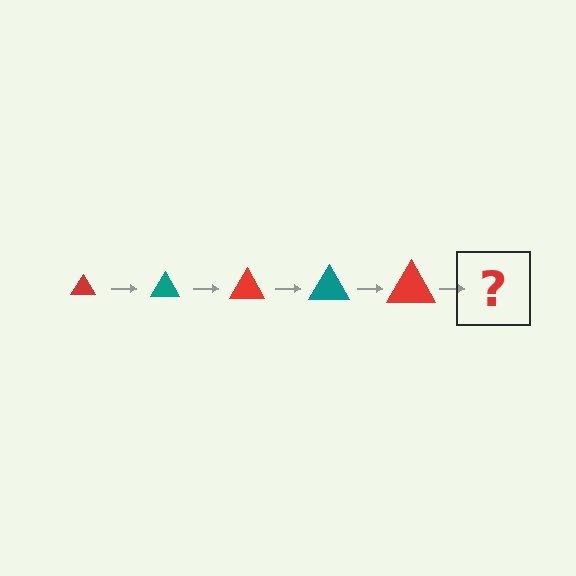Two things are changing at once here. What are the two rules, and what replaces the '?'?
The two rules are that the triangle grows larger each step and the color cycles through red and teal. The '?' should be a teal triangle, larger than the previous one.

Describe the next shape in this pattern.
It should be a teal triangle, larger than the previous one.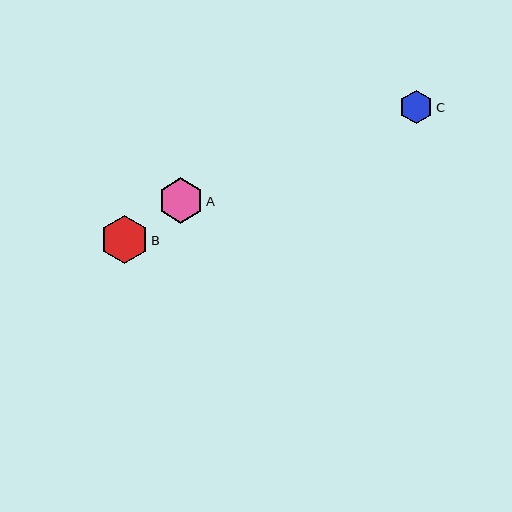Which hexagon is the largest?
Hexagon B is the largest with a size of approximately 48 pixels.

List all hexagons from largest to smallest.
From largest to smallest: B, A, C.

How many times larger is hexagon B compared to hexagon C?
Hexagon B is approximately 1.4 times the size of hexagon C.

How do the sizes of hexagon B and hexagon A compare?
Hexagon B and hexagon A are approximately the same size.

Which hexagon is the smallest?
Hexagon C is the smallest with a size of approximately 34 pixels.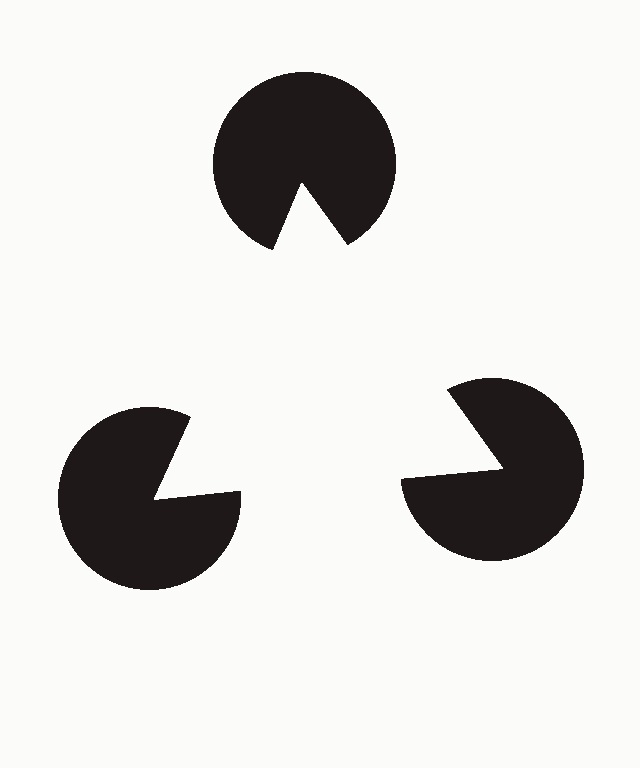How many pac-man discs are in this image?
There are 3 — one at each vertex of the illusory triangle.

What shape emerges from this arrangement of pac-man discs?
An illusory triangle — its edges are inferred from the aligned wedge cuts in the pac-man discs, not physically drawn.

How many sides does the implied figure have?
3 sides.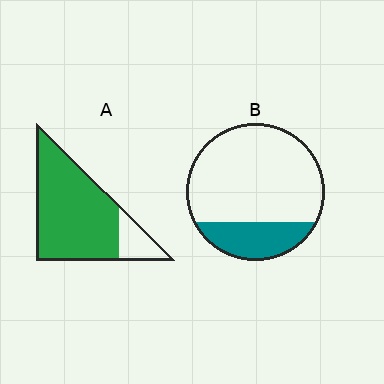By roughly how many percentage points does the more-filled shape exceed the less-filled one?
By roughly 60 percentage points (A over B).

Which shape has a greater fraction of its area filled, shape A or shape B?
Shape A.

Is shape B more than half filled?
No.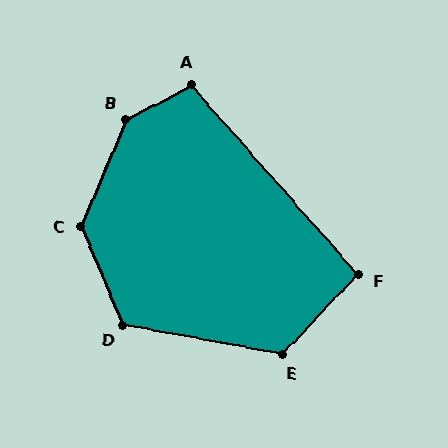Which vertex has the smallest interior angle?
F, at approximately 96 degrees.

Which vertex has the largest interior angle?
B, at approximately 141 degrees.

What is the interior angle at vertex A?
Approximately 103 degrees (obtuse).